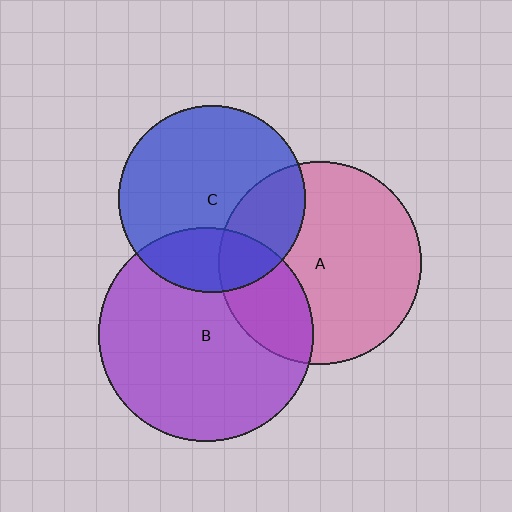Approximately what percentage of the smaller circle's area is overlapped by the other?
Approximately 25%.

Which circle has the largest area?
Circle B (purple).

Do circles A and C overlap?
Yes.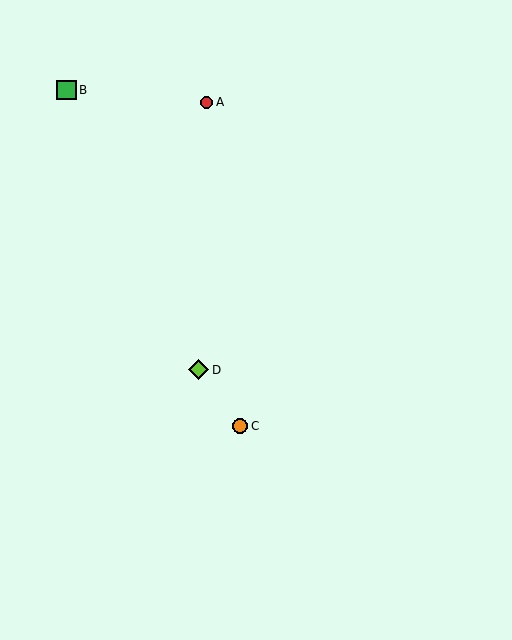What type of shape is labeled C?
Shape C is an orange circle.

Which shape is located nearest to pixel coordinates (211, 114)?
The red circle (labeled A) at (207, 102) is nearest to that location.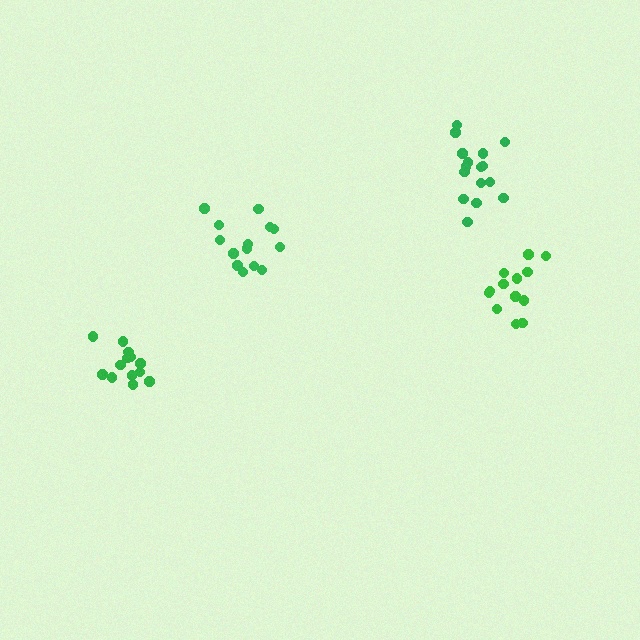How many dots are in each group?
Group 1: 14 dots, Group 2: 16 dots, Group 3: 13 dots, Group 4: 13 dots (56 total).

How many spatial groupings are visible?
There are 4 spatial groupings.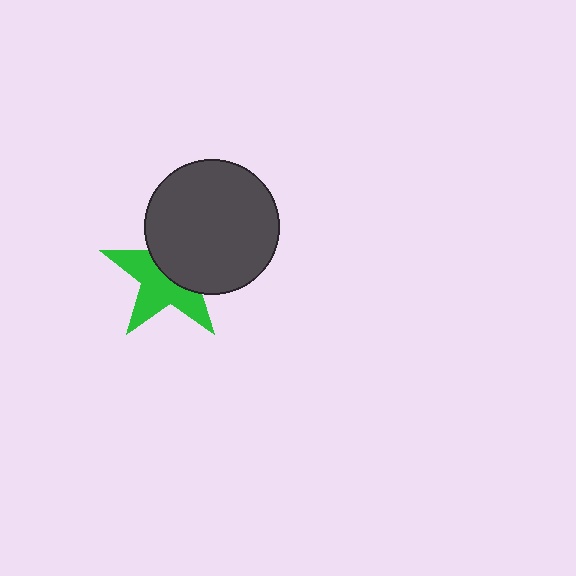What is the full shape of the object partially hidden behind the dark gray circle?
The partially hidden object is a green star.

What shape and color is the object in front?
The object in front is a dark gray circle.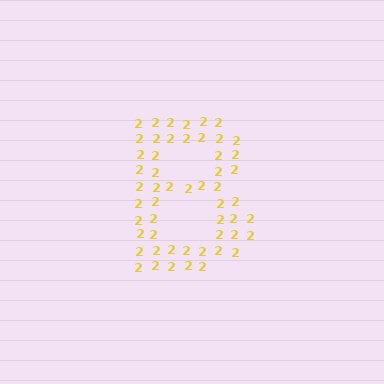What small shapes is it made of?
It is made of small digit 2's.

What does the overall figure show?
The overall figure shows the letter B.